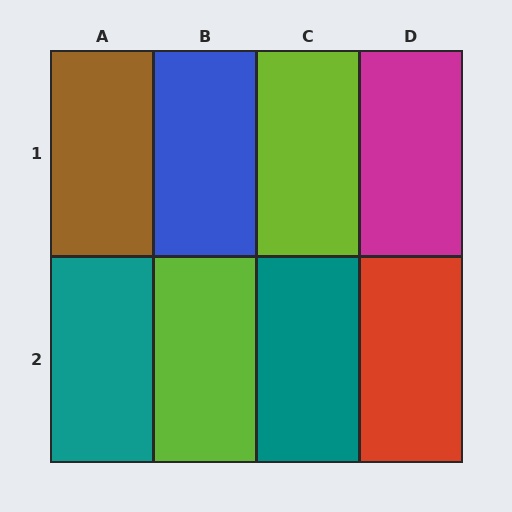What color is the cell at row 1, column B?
Blue.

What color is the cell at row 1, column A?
Brown.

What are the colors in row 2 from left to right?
Teal, lime, teal, red.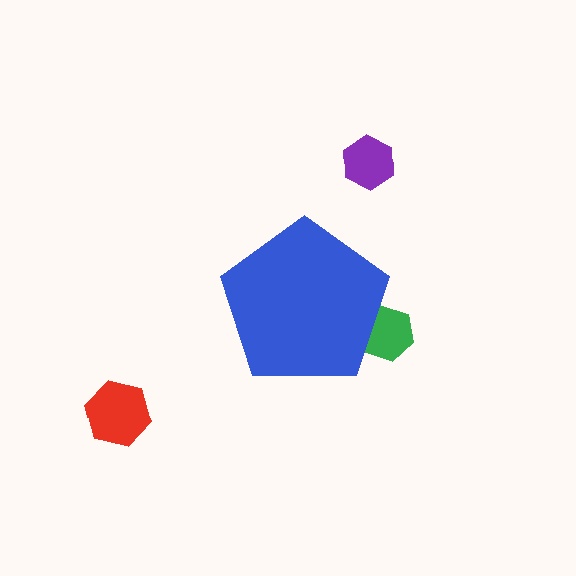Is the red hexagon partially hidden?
No, the red hexagon is fully visible.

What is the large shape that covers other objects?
A blue pentagon.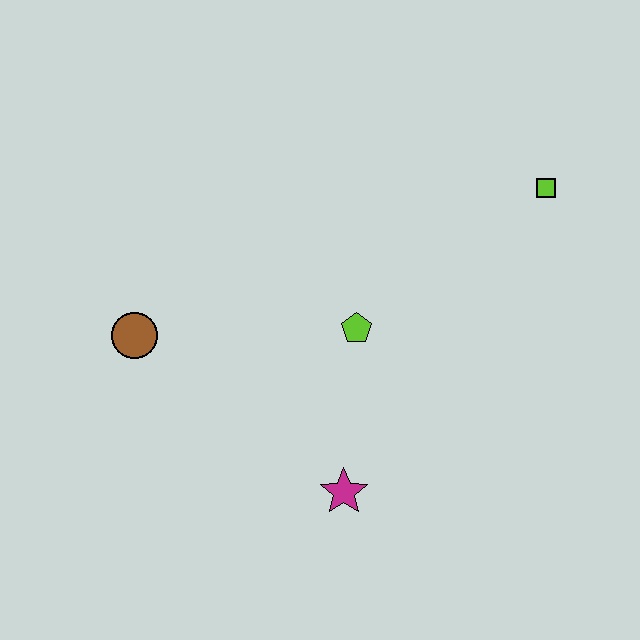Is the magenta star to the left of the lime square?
Yes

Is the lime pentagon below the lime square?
Yes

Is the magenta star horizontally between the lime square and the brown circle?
Yes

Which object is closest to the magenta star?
The lime pentagon is closest to the magenta star.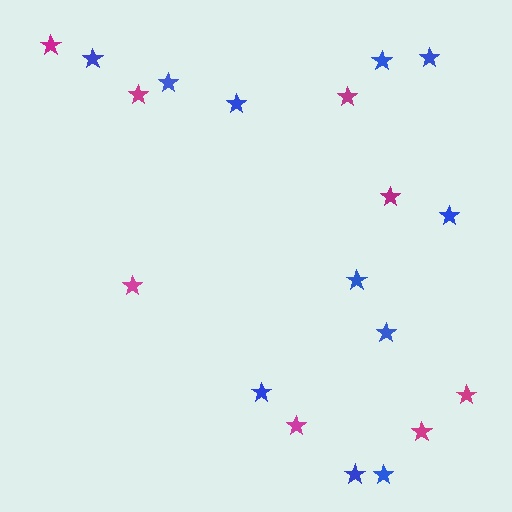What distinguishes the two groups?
There are 2 groups: one group of blue stars (11) and one group of magenta stars (8).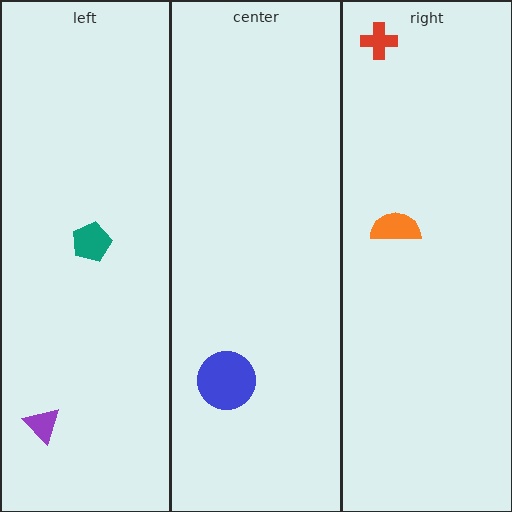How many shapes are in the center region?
1.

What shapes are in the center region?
The blue circle.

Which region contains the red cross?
The right region.